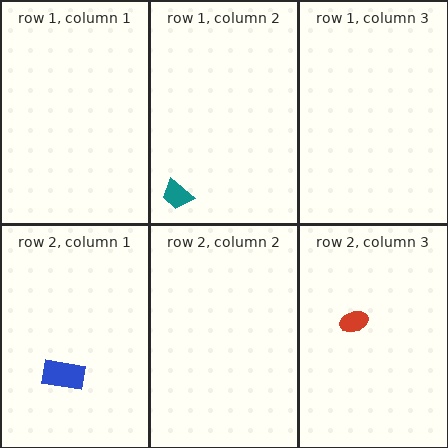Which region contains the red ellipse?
The row 2, column 3 region.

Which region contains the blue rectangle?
The row 2, column 1 region.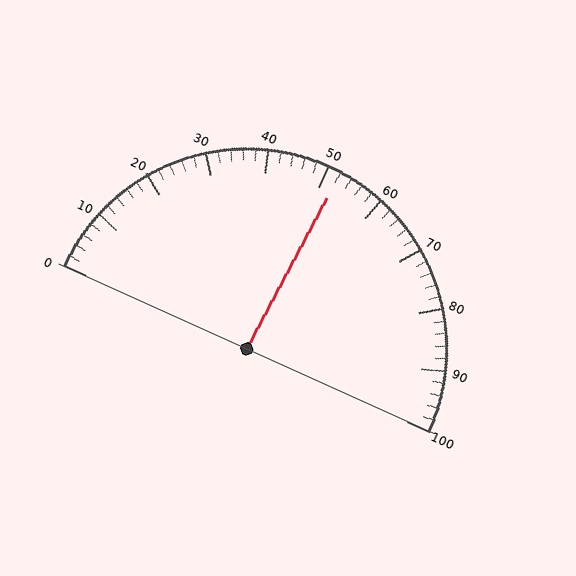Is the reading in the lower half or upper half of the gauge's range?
The reading is in the upper half of the range (0 to 100).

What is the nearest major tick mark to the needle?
The nearest major tick mark is 50.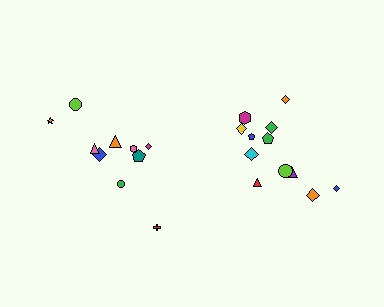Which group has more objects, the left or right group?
The right group.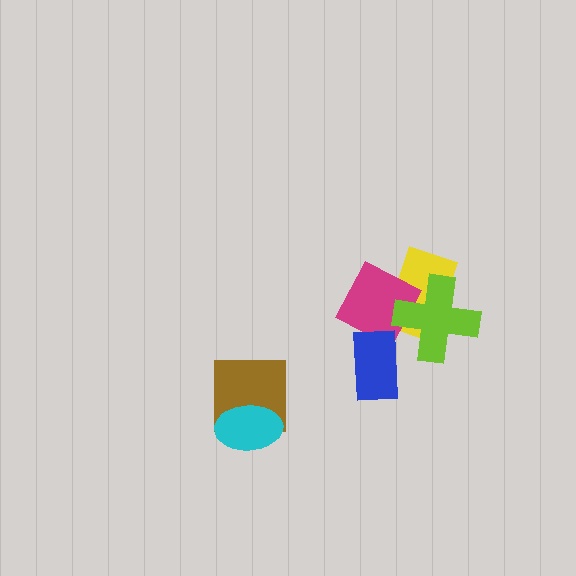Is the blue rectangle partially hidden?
No, no other shape covers it.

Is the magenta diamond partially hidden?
Yes, it is partially covered by another shape.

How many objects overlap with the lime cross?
2 objects overlap with the lime cross.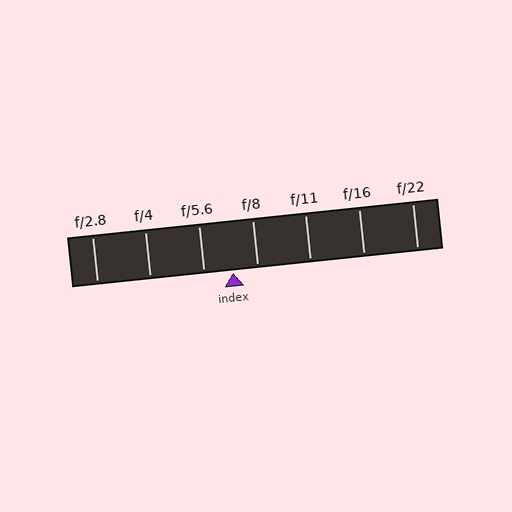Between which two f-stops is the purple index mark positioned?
The index mark is between f/5.6 and f/8.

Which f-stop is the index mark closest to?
The index mark is closest to f/8.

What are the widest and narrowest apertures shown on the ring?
The widest aperture shown is f/2.8 and the narrowest is f/22.